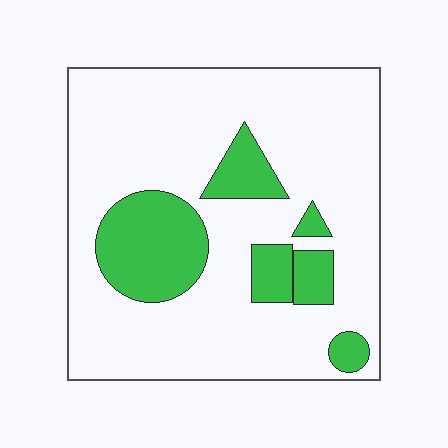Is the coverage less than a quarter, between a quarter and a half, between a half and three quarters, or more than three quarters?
Less than a quarter.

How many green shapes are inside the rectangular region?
6.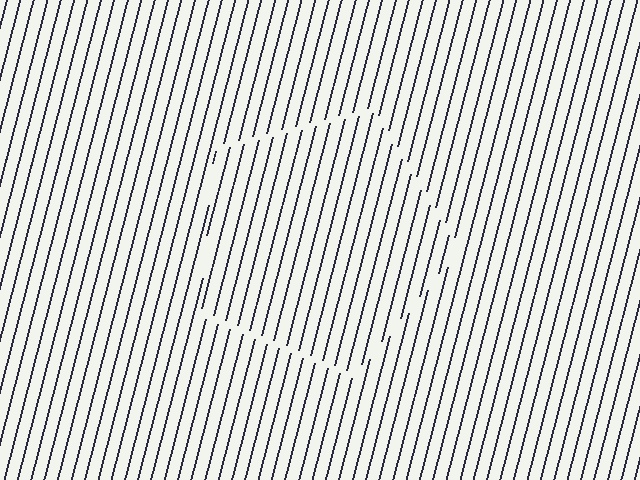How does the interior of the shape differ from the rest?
The interior of the shape contains the same grating, shifted by half a period — the contour is defined by the phase discontinuity where line-ends from the inner and outer gratings abut.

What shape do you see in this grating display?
An illusory pentagon. The interior of the shape contains the same grating, shifted by half a period — the contour is defined by the phase discontinuity where line-ends from the inner and outer gratings abut.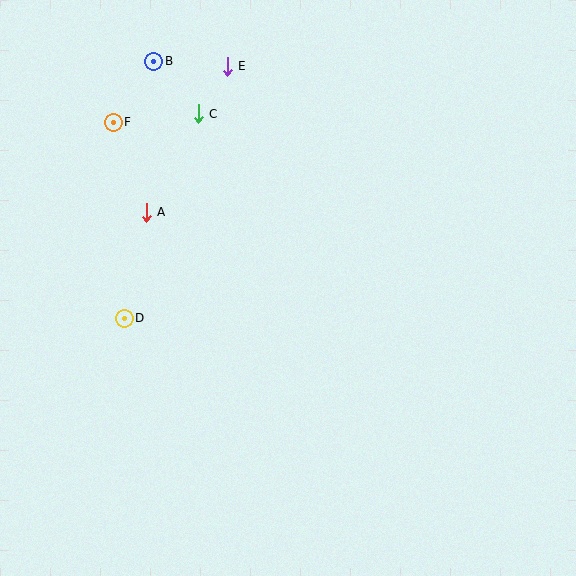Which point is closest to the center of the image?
Point A at (146, 212) is closest to the center.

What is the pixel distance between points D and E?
The distance between D and E is 272 pixels.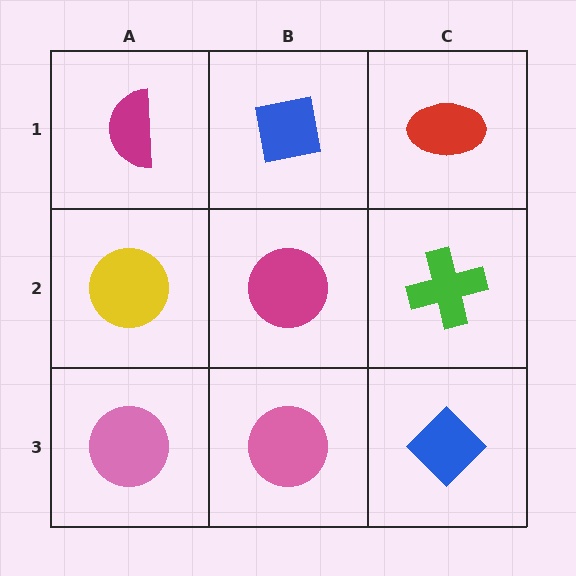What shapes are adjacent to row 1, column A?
A yellow circle (row 2, column A), a blue square (row 1, column B).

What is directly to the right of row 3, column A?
A pink circle.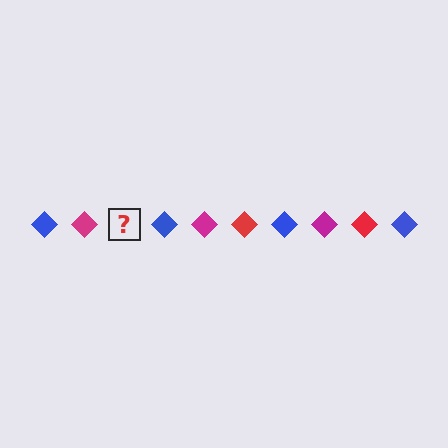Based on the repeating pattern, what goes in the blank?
The blank should be a red diamond.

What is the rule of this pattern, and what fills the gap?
The rule is that the pattern cycles through blue, magenta, red diamonds. The gap should be filled with a red diamond.